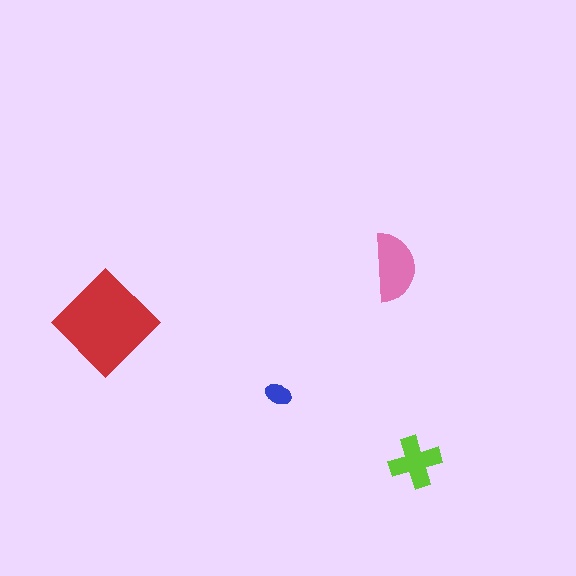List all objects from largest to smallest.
The red diamond, the pink semicircle, the lime cross, the blue ellipse.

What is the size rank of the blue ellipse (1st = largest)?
4th.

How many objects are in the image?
There are 4 objects in the image.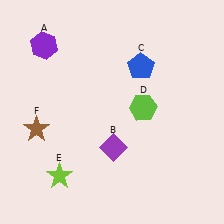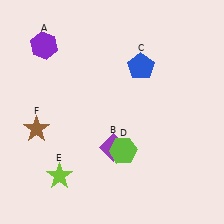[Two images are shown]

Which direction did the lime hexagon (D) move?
The lime hexagon (D) moved down.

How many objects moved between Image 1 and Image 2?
1 object moved between the two images.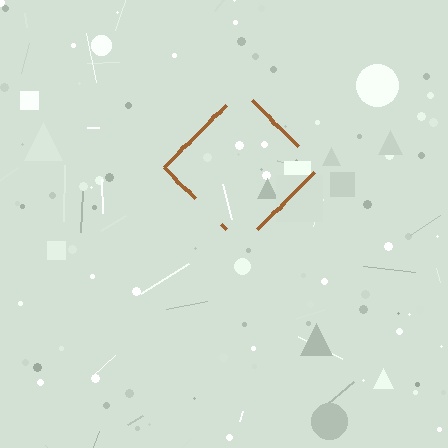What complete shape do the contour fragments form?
The contour fragments form a diamond.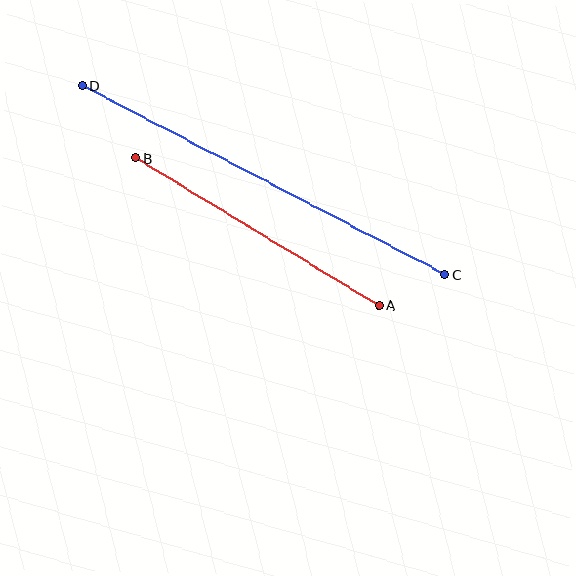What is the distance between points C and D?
The distance is approximately 409 pixels.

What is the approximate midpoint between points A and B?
The midpoint is at approximately (257, 232) pixels.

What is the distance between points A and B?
The distance is approximately 284 pixels.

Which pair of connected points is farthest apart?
Points C and D are farthest apart.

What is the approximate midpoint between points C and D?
The midpoint is at approximately (264, 180) pixels.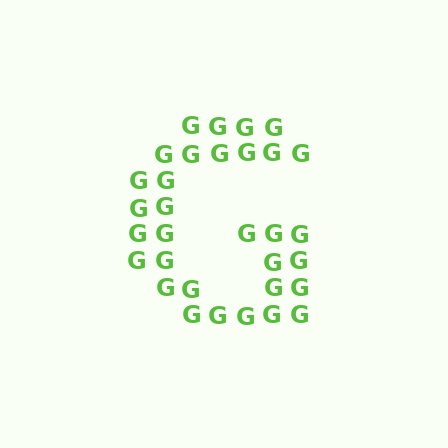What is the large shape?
The large shape is the letter G.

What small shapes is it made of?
It is made of small letter G's.